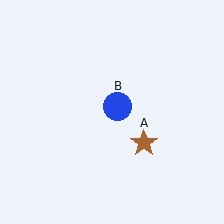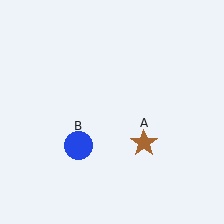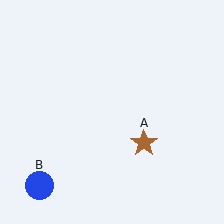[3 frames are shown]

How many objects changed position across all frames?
1 object changed position: blue circle (object B).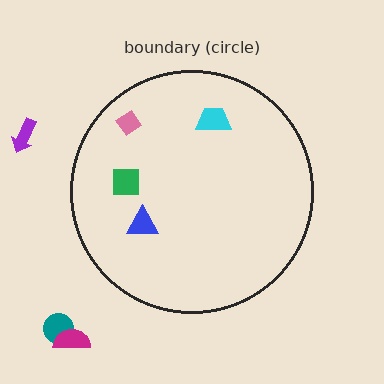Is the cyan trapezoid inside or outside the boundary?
Inside.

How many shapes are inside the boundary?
4 inside, 3 outside.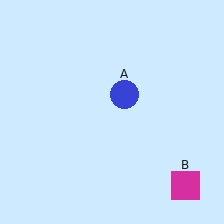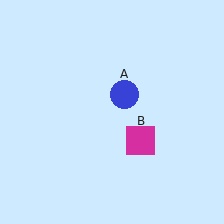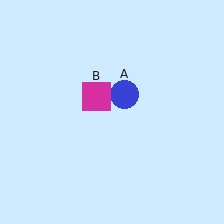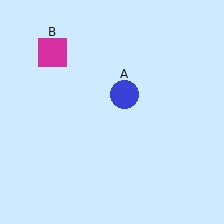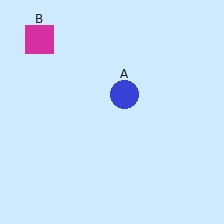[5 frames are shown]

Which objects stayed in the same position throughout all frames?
Blue circle (object A) remained stationary.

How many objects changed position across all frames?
1 object changed position: magenta square (object B).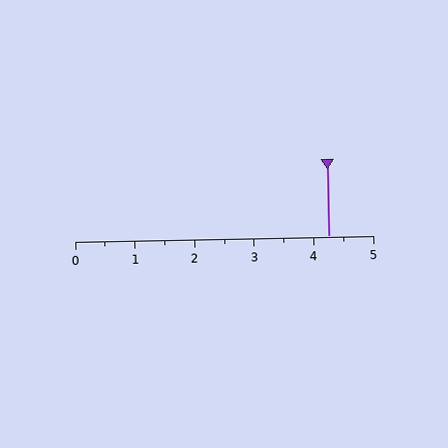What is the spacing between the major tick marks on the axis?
The major ticks are spaced 1 apart.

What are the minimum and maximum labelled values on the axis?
The axis runs from 0 to 5.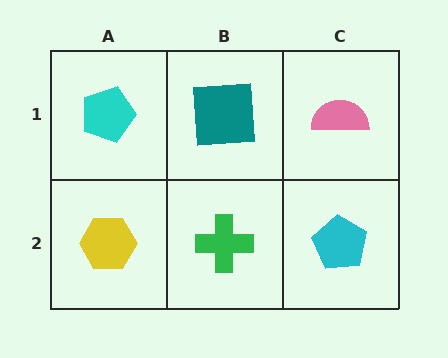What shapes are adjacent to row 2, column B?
A teal square (row 1, column B), a yellow hexagon (row 2, column A), a cyan pentagon (row 2, column C).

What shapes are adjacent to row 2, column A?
A cyan pentagon (row 1, column A), a green cross (row 2, column B).